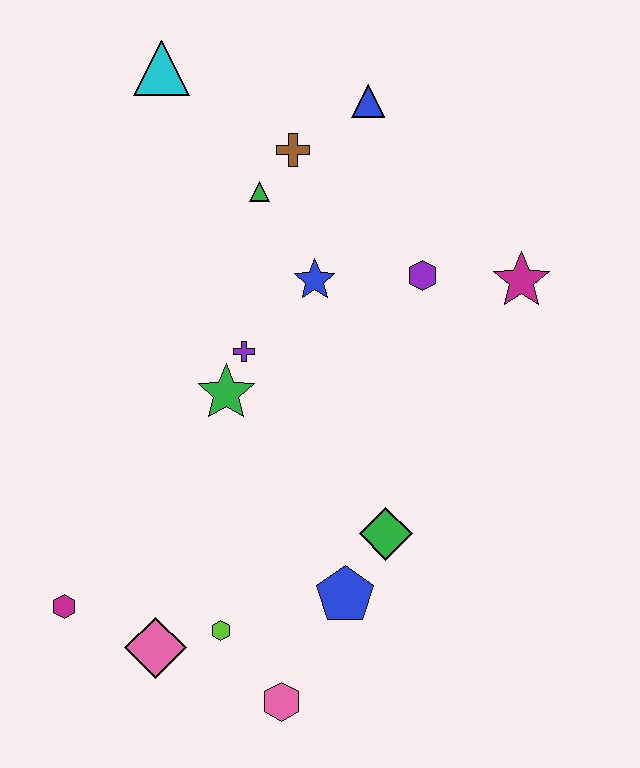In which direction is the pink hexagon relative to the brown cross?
The pink hexagon is below the brown cross.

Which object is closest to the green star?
The purple cross is closest to the green star.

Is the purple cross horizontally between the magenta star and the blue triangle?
No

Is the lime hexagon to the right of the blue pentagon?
No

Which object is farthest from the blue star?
The pink hexagon is farthest from the blue star.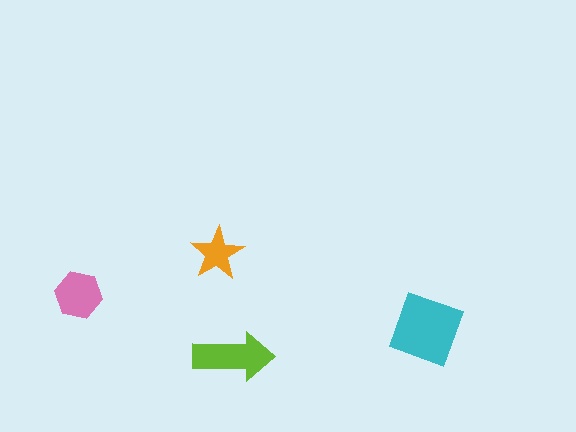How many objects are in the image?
There are 4 objects in the image.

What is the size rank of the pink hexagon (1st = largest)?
3rd.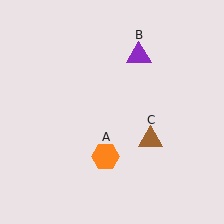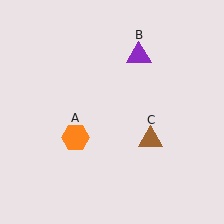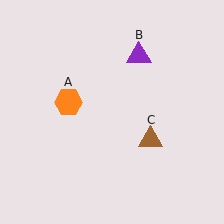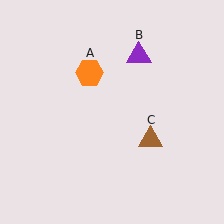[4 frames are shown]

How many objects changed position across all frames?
1 object changed position: orange hexagon (object A).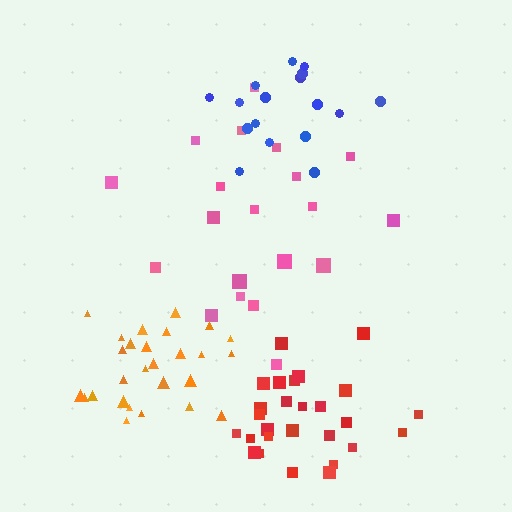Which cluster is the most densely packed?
Red.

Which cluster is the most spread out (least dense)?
Pink.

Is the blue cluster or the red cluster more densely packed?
Red.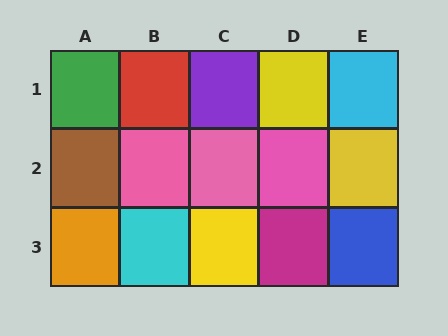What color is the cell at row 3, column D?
Magenta.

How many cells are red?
1 cell is red.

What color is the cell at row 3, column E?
Blue.